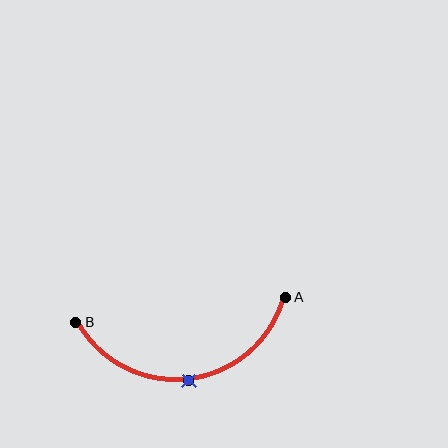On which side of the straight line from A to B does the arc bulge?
The arc bulges below the straight line connecting A and B.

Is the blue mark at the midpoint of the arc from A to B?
Yes. The blue mark lies on the arc at equal arc-length from both A and B — it is the arc midpoint.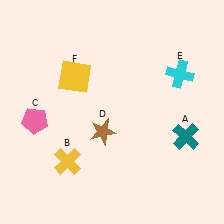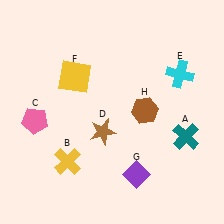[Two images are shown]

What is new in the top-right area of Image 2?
A brown hexagon (H) was added in the top-right area of Image 2.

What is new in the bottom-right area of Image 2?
A purple diamond (G) was added in the bottom-right area of Image 2.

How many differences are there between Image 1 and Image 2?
There are 2 differences between the two images.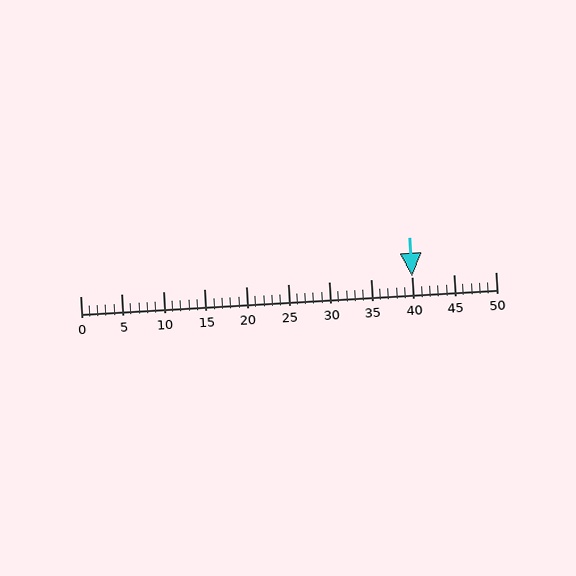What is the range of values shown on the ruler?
The ruler shows values from 0 to 50.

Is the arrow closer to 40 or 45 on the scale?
The arrow is closer to 40.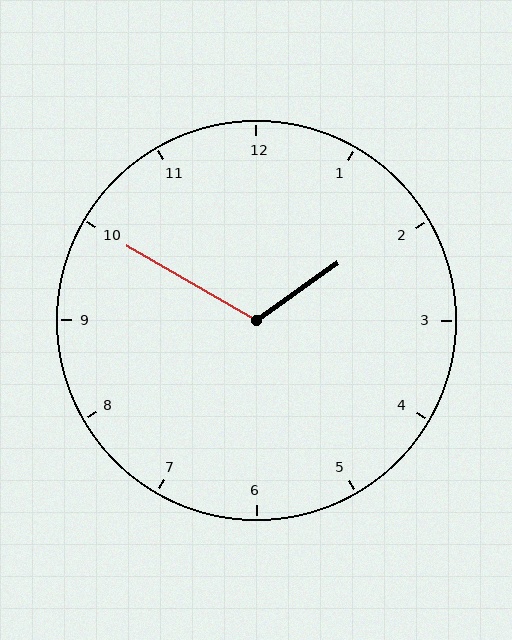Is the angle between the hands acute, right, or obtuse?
It is obtuse.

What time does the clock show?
1:50.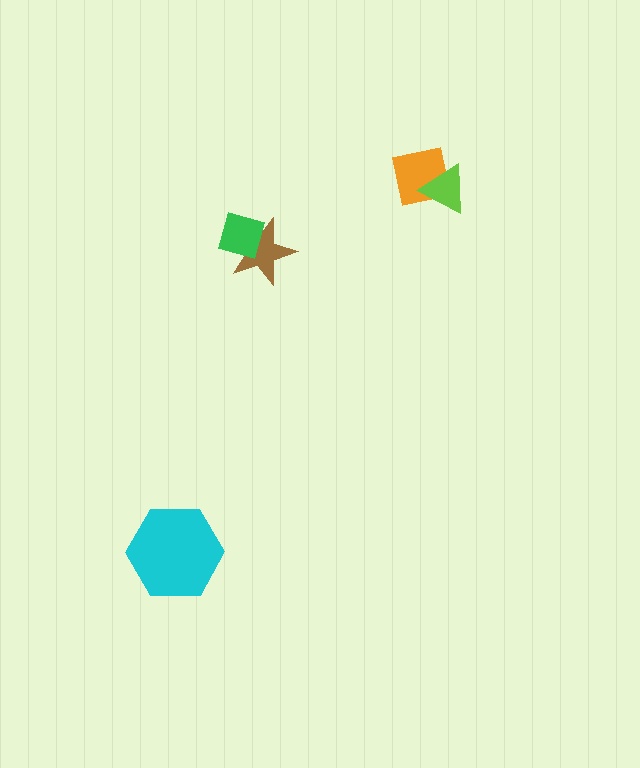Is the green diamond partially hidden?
No, no other shape covers it.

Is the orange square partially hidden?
Yes, it is partially covered by another shape.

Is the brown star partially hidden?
Yes, it is partially covered by another shape.